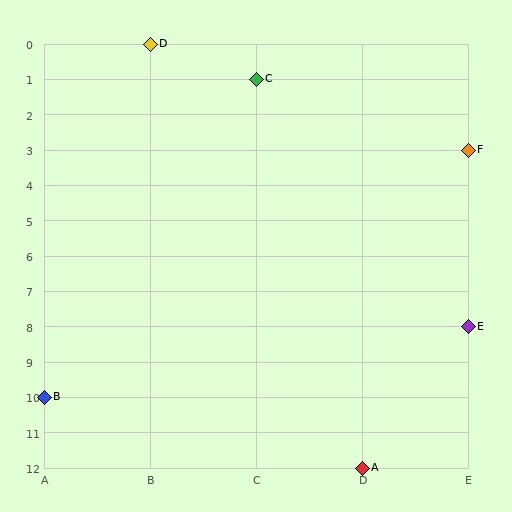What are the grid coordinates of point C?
Point C is at grid coordinates (C, 1).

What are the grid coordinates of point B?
Point B is at grid coordinates (A, 10).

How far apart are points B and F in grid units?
Points B and F are 4 columns and 7 rows apart (about 8.1 grid units diagonally).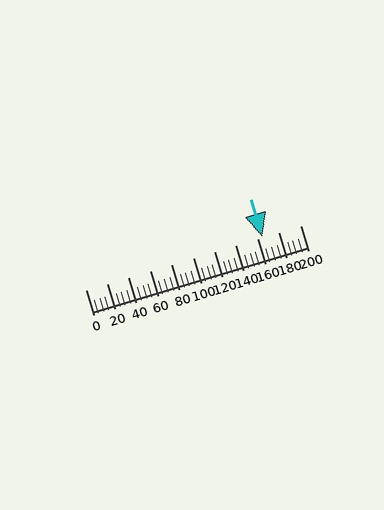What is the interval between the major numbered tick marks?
The major tick marks are spaced 20 units apart.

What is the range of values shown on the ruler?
The ruler shows values from 0 to 200.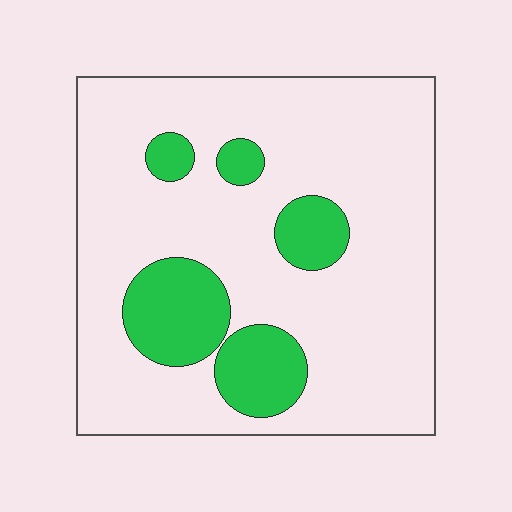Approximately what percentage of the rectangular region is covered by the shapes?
Approximately 20%.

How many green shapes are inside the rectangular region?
5.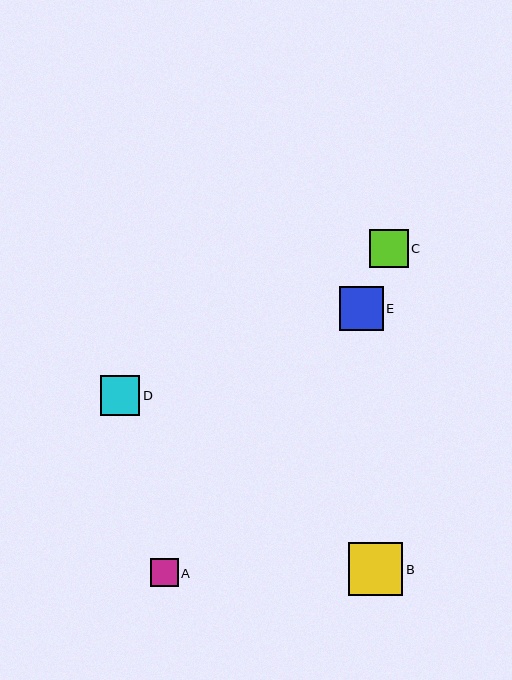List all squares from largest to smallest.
From largest to smallest: B, E, D, C, A.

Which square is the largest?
Square B is the largest with a size of approximately 54 pixels.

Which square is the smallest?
Square A is the smallest with a size of approximately 28 pixels.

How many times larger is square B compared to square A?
Square B is approximately 1.9 times the size of square A.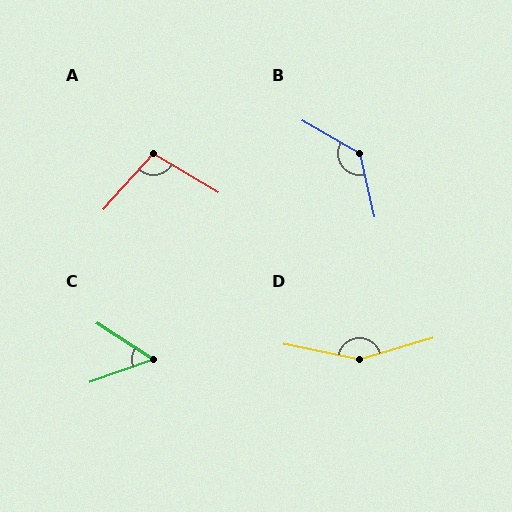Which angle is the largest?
D, at approximately 152 degrees.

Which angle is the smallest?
C, at approximately 53 degrees.